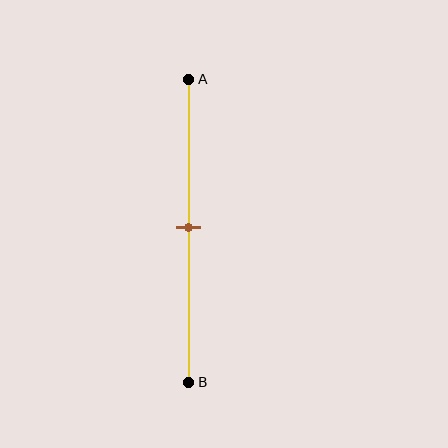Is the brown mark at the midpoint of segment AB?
Yes, the mark is approximately at the midpoint.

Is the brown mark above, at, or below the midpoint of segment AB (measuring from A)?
The brown mark is approximately at the midpoint of segment AB.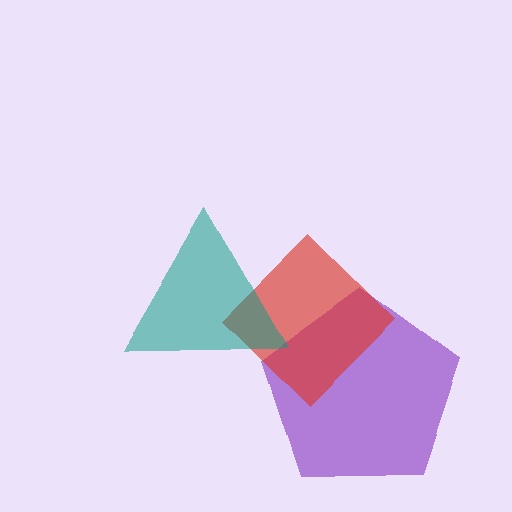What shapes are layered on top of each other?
The layered shapes are: a purple pentagon, a red diamond, a teal triangle.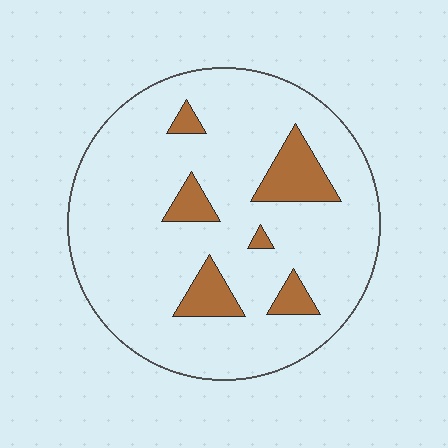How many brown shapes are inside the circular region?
6.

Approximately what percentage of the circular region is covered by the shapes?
Approximately 15%.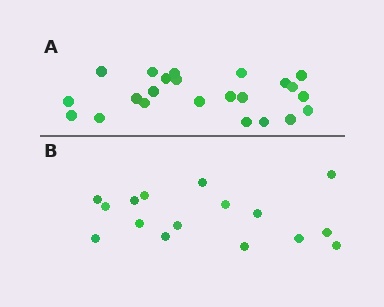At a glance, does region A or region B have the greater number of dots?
Region A (the top region) has more dots.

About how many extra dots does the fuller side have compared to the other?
Region A has roughly 8 or so more dots than region B.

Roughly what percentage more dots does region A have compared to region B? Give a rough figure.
About 45% more.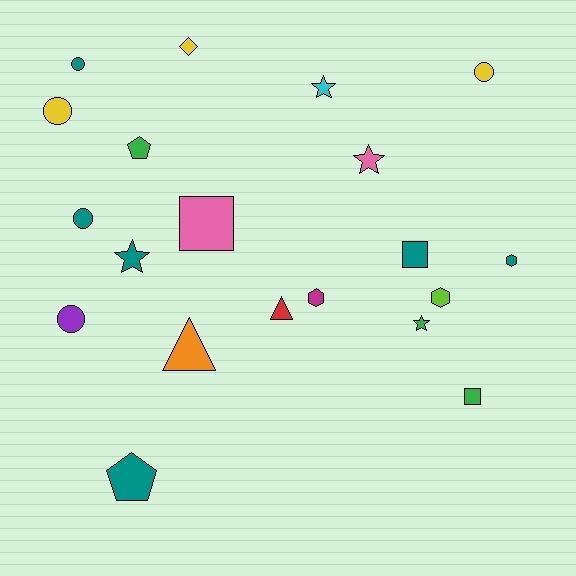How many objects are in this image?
There are 20 objects.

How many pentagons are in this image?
There are 2 pentagons.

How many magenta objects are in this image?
There is 1 magenta object.